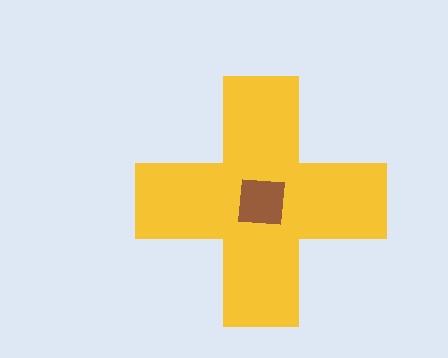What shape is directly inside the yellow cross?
The brown square.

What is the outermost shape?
The yellow cross.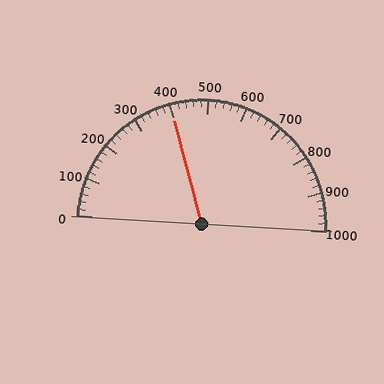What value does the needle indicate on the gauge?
The needle indicates approximately 400.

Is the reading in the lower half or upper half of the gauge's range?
The reading is in the lower half of the range (0 to 1000).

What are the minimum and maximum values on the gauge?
The gauge ranges from 0 to 1000.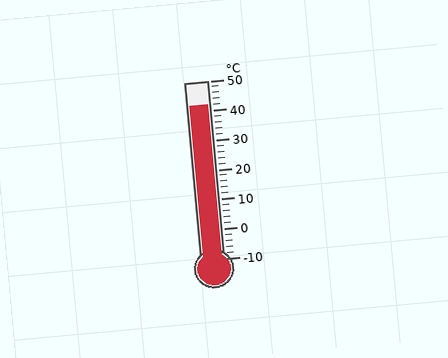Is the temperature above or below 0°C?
The temperature is above 0°C.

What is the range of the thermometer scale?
The thermometer scale ranges from -10°C to 50°C.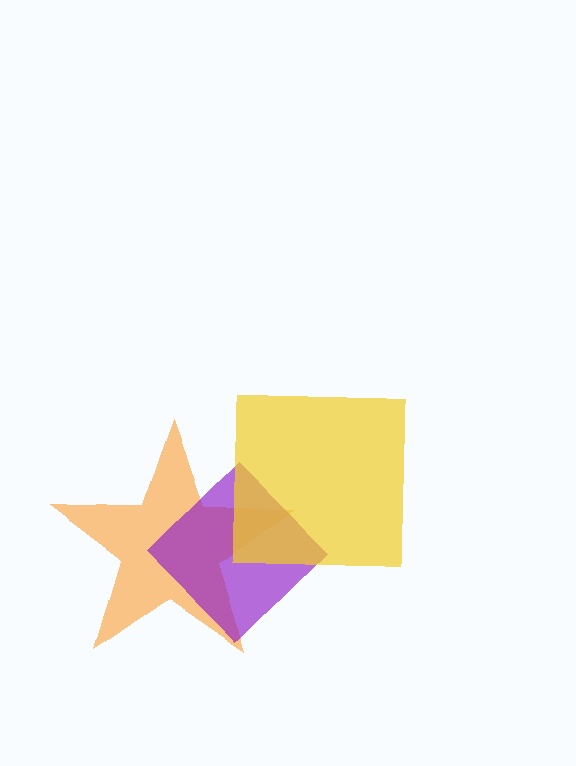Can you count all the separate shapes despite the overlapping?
Yes, there are 3 separate shapes.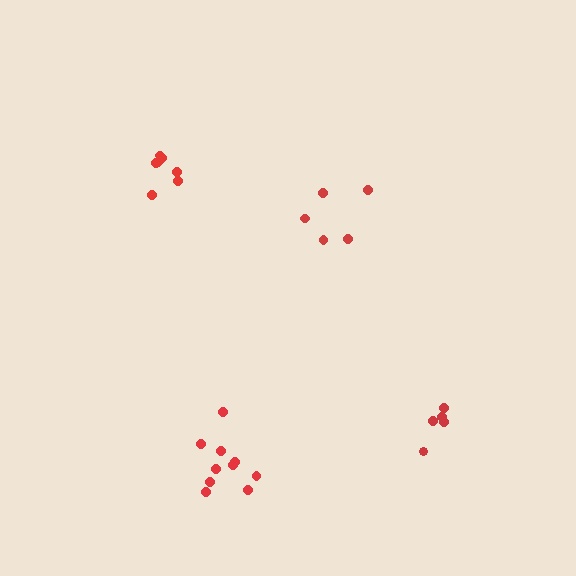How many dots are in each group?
Group 1: 7 dots, Group 2: 5 dots, Group 3: 5 dots, Group 4: 10 dots (27 total).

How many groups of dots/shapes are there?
There are 4 groups.